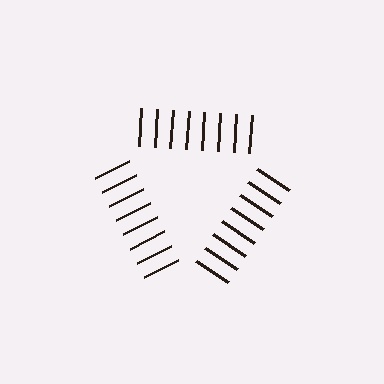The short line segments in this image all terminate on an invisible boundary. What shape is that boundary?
An illusory triangle — the line segments terminate on its edges but no continuous stroke is drawn.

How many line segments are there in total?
24 — 8 along each of the 3 edges.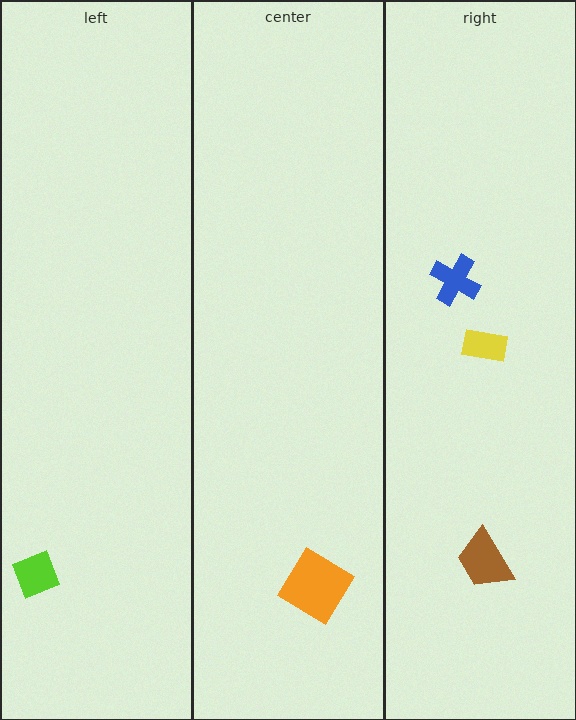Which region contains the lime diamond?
The left region.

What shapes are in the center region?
The orange diamond.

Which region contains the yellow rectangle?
The right region.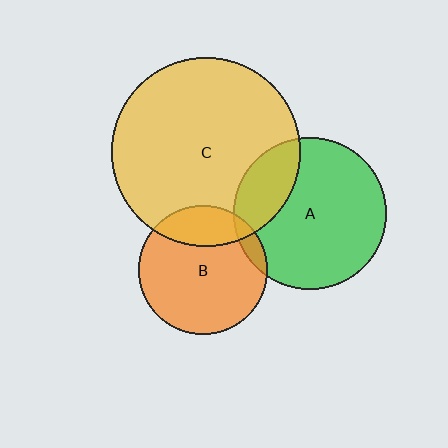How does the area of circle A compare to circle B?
Approximately 1.4 times.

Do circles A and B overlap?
Yes.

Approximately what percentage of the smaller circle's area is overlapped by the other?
Approximately 5%.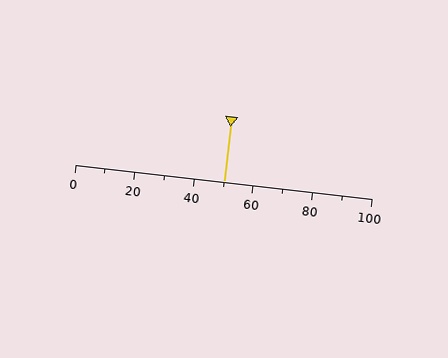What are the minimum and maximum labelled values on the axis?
The axis runs from 0 to 100.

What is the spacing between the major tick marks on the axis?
The major ticks are spaced 20 apart.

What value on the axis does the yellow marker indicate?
The marker indicates approximately 50.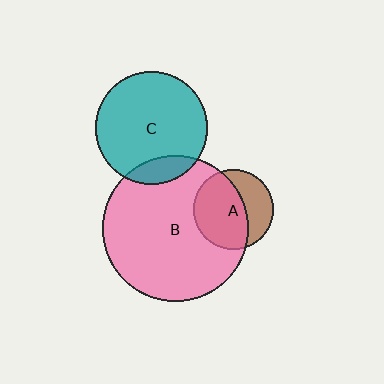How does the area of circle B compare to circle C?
Approximately 1.7 times.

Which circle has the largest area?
Circle B (pink).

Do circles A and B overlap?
Yes.